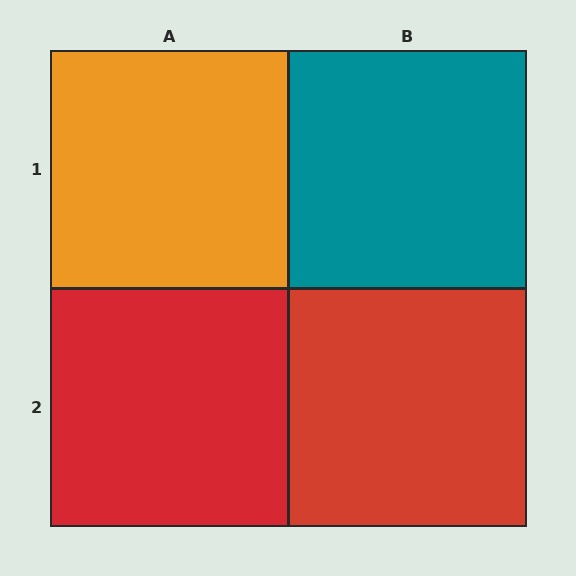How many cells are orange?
1 cell is orange.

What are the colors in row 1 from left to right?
Orange, teal.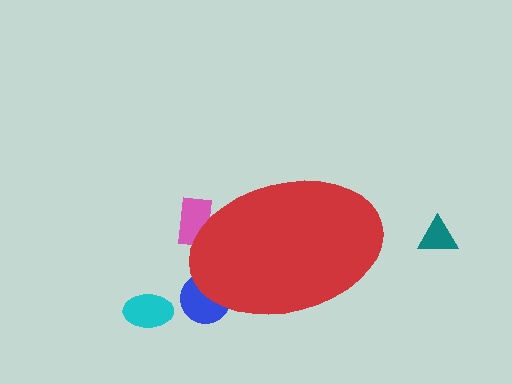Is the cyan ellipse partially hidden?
No, the cyan ellipse is fully visible.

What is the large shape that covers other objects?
A red ellipse.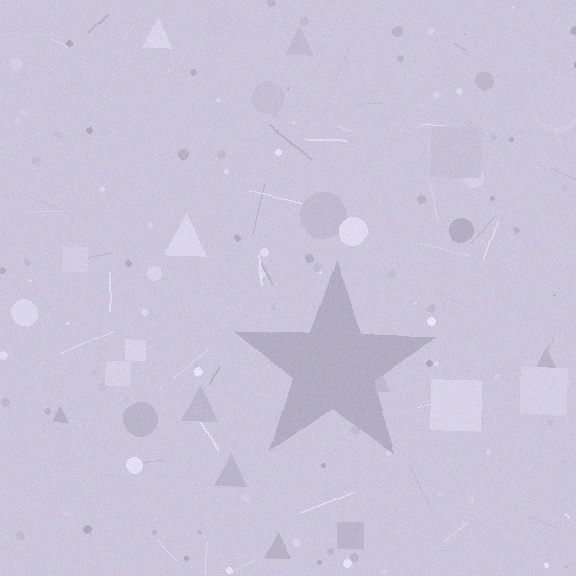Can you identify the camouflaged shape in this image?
The camouflaged shape is a star.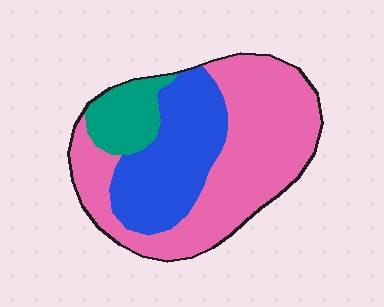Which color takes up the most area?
Pink, at roughly 55%.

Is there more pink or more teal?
Pink.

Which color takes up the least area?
Teal, at roughly 15%.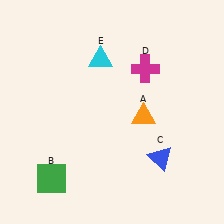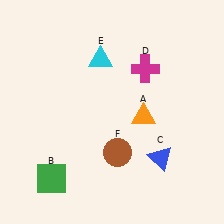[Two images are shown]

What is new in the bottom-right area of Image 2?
A brown circle (F) was added in the bottom-right area of Image 2.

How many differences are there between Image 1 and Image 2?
There is 1 difference between the two images.